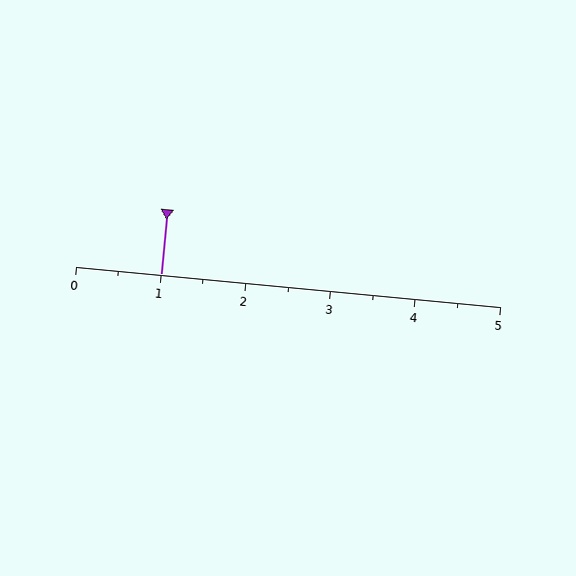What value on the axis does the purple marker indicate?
The marker indicates approximately 1.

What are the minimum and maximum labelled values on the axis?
The axis runs from 0 to 5.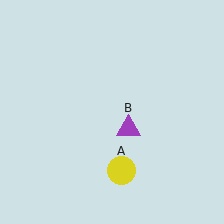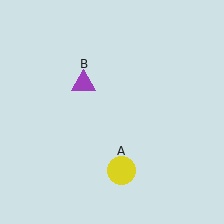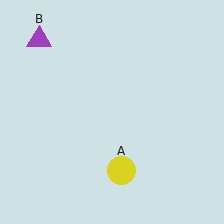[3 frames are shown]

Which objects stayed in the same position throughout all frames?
Yellow circle (object A) remained stationary.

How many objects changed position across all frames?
1 object changed position: purple triangle (object B).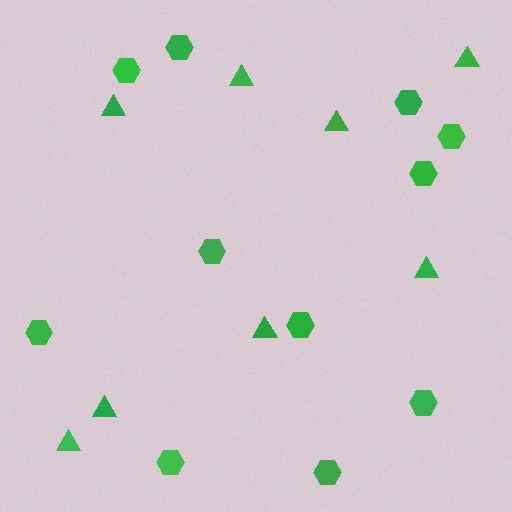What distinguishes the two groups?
There are 2 groups: one group of triangles (8) and one group of hexagons (11).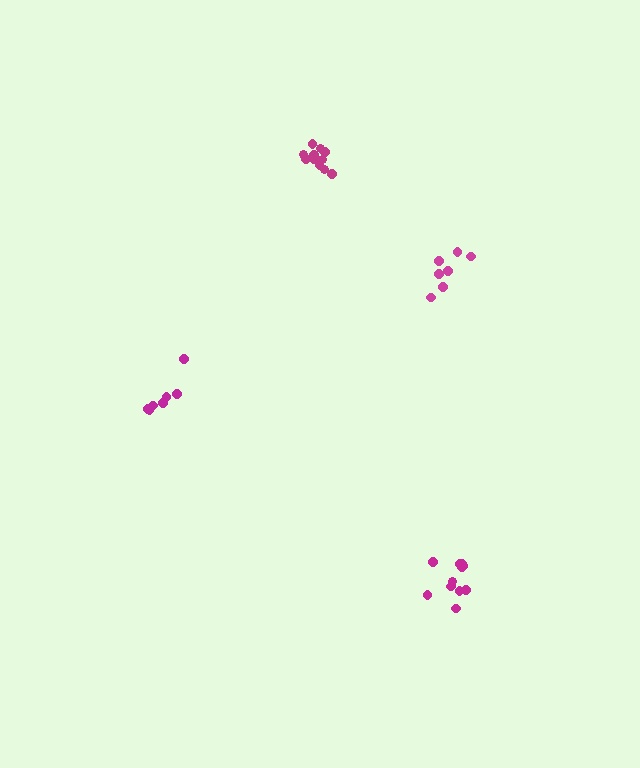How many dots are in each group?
Group 1: 11 dots, Group 2: 7 dots, Group 3: 11 dots, Group 4: 7 dots (36 total).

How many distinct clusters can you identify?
There are 4 distinct clusters.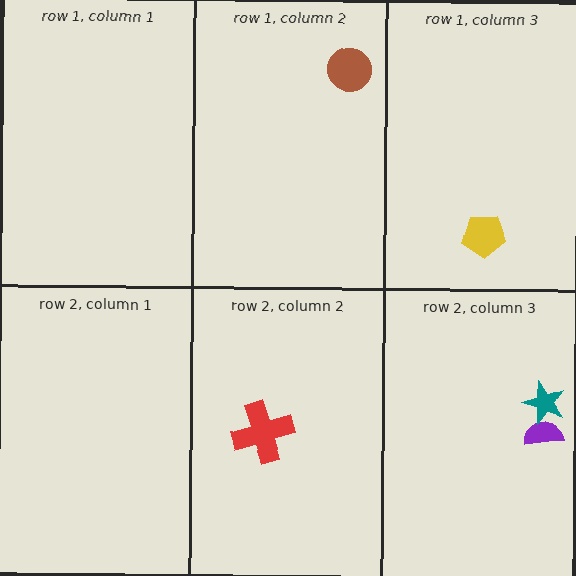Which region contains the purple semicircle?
The row 2, column 3 region.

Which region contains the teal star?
The row 2, column 3 region.